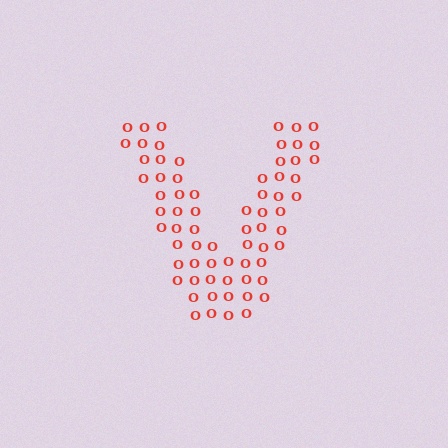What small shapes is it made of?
It is made of small letter O's.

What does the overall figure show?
The overall figure shows the letter V.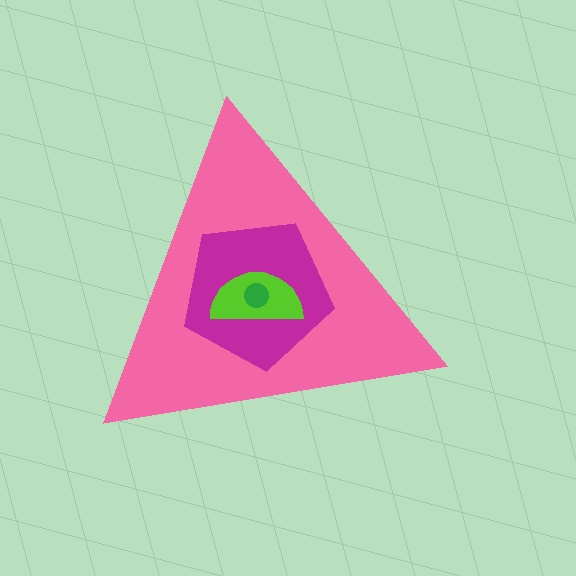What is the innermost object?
The green circle.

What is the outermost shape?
The pink triangle.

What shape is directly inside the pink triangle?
The magenta pentagon.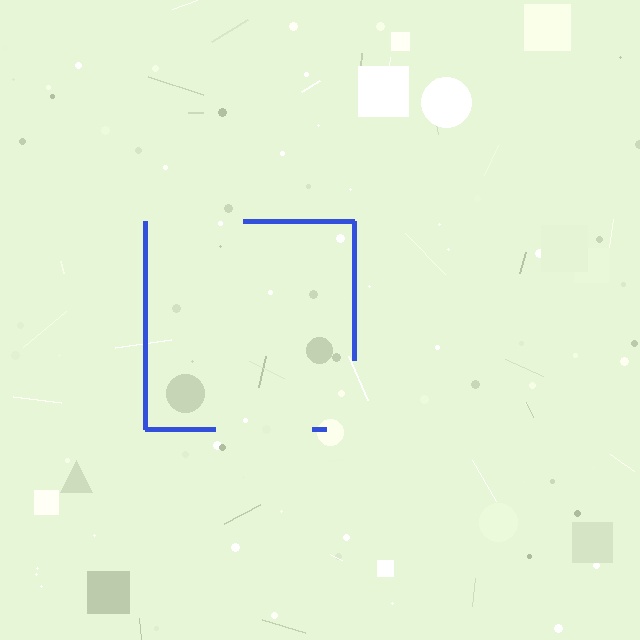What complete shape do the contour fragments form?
The contour fragments form a square.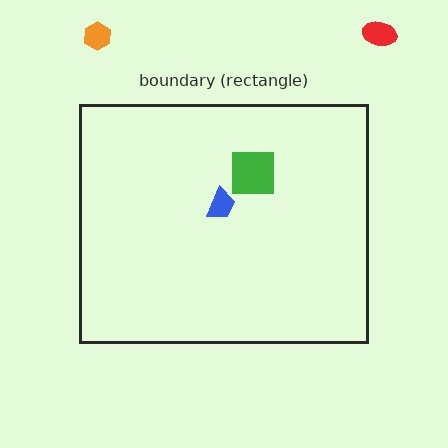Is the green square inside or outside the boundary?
Inside.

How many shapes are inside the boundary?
2 inside, 2 outside.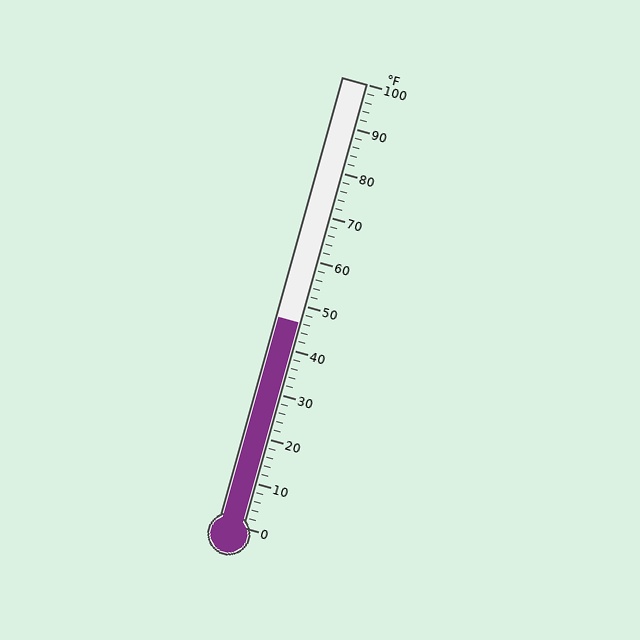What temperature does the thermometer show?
The thermometer shows approximately 46°F.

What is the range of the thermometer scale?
The thermometer scale ranges from 0°F to 100°F.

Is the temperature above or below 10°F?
The temperature is above 10°F.